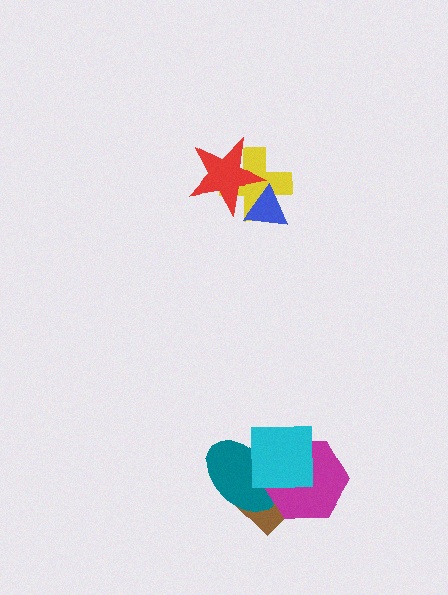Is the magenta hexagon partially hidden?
Yes, it is partially covered by another shape.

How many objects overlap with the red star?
2 objects overlap with the red star.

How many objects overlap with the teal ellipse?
3 objects overlap with the teal ellipse.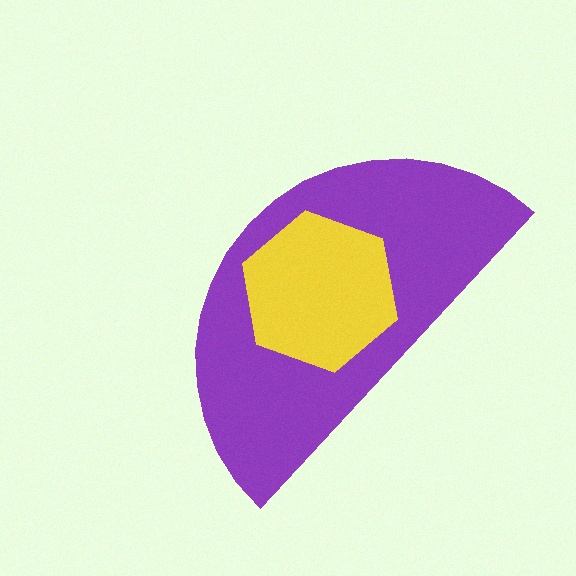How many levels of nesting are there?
2.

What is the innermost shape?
The yellow hexagon.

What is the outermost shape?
The purple semicircle.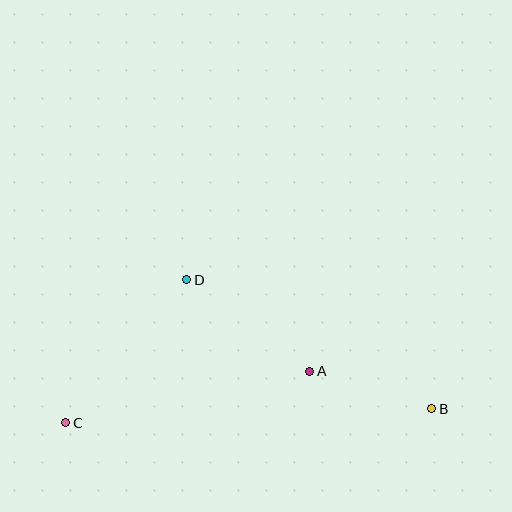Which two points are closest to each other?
Points A and B are closest to each other.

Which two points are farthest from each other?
Points B and C are farthest from each other.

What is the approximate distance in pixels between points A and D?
The distance between A and D is approximately 153 pixels.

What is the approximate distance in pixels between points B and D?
The distance between B and D is approximately 277 pixels.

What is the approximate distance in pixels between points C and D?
The distance between C and D is approximately 187 pixels.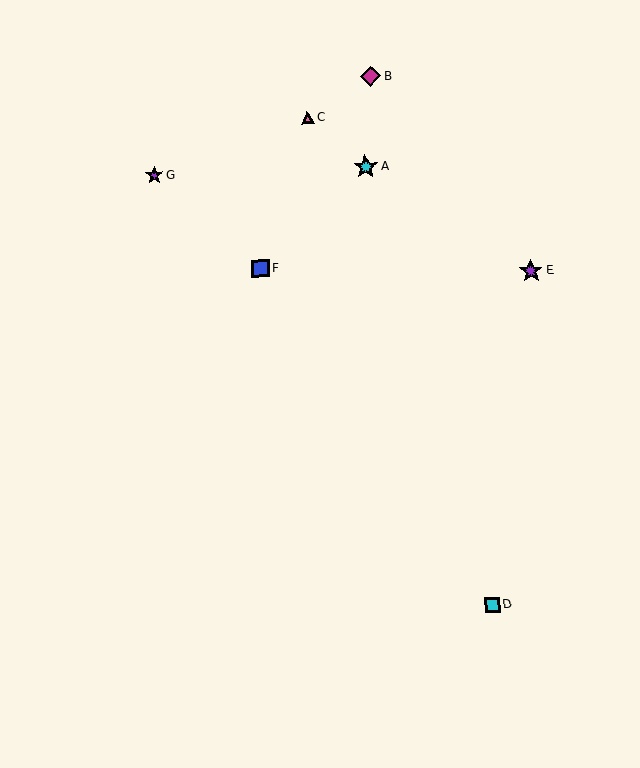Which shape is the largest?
The cyan star (labeled A) is the largest.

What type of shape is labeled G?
Shape G is a purple star.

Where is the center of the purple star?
The center of the purple star is at (154, 175).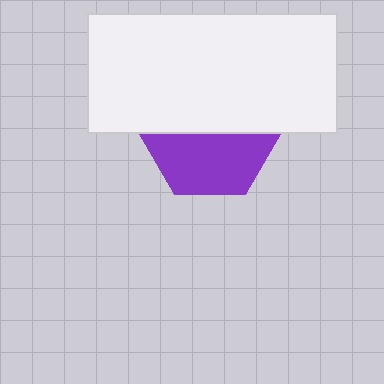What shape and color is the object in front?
The object in front is a white rectangle.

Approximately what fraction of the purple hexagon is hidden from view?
Roughly 51% of the purple hexagon is hidden behind the white rectangle.